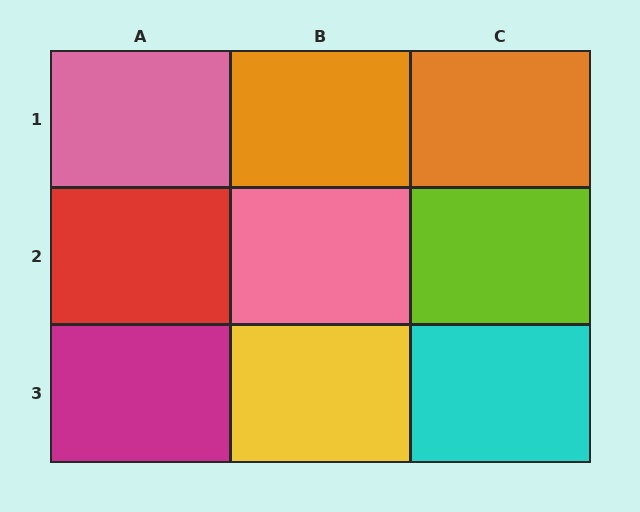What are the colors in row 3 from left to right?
Magenta, yellow, cyan.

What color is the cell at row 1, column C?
Orange.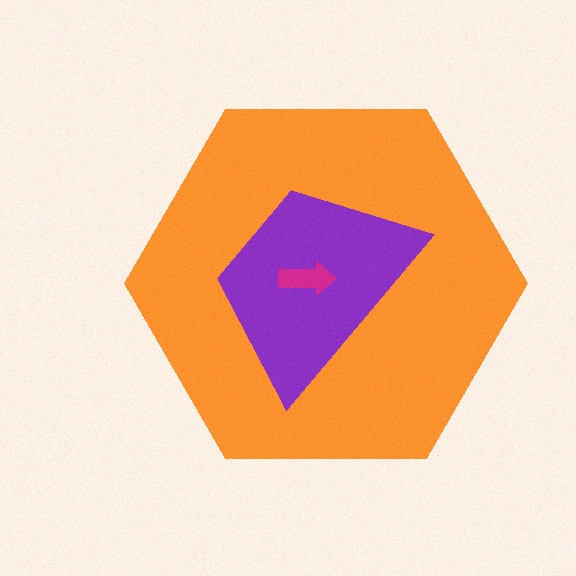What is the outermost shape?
The orange hexagon.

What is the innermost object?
The magenta arrow.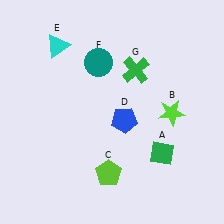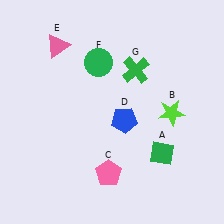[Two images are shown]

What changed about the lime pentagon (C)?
In Image 1, C is lime. In Image 2, it changed to pink.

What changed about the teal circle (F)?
In Image 1, F is teal. In Image 2, it changed to green.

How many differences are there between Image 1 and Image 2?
There are 3 differences between the two images.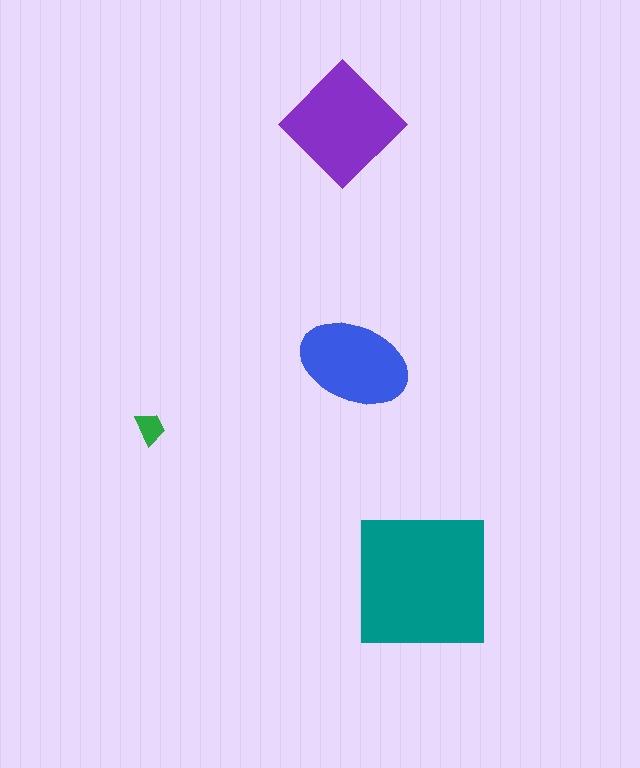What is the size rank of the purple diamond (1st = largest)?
2nd.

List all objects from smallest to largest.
The green trapezoid, the blue ellipse, the purple diamond, the teal square.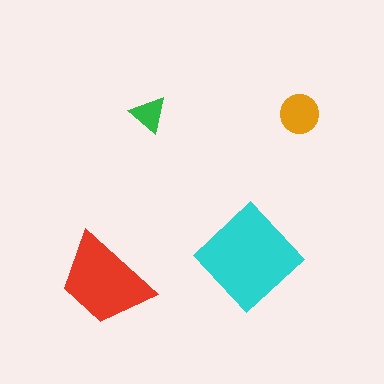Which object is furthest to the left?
The red trapezoid is leftmost.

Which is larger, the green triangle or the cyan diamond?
The cyan diamond.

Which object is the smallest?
The green triangle.